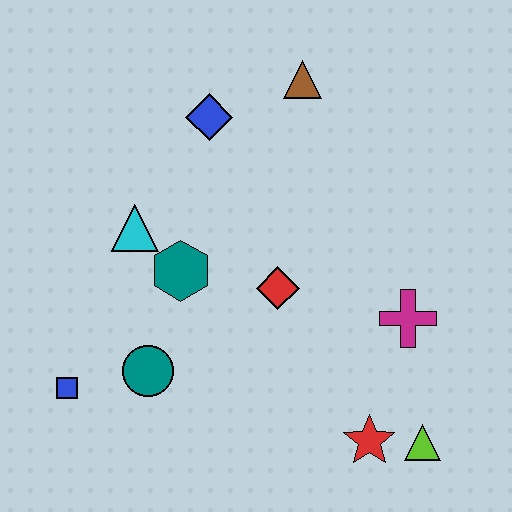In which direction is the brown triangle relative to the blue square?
The brown triangle is above the blue square.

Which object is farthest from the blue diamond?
The lime triangle is farthest from the blue diamond.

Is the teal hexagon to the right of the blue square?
Yes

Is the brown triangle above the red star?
Yes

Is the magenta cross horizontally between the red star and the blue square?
No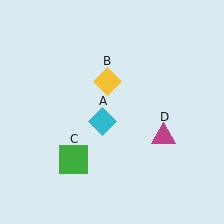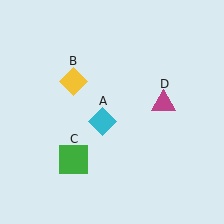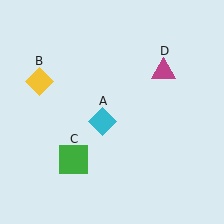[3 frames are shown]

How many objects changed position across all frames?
2 objects changed position: yellow diamond (object B), magenta triangle (object D).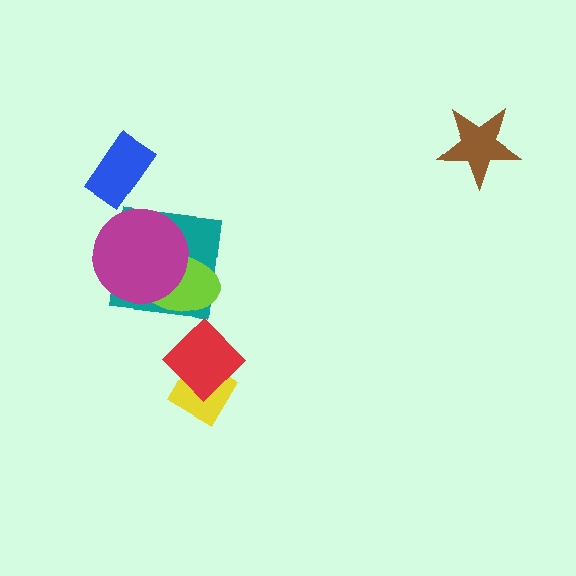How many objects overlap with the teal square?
2 objects overlap with the teal square.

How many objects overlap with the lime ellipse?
2 objects overlap with the lime ellipse.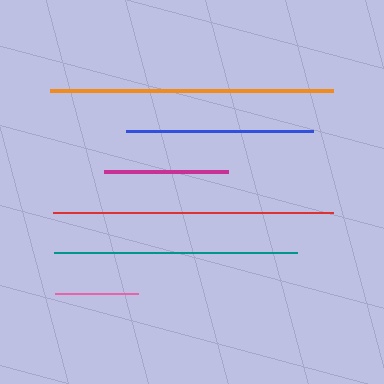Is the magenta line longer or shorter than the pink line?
The magenta line is longer than the pink line.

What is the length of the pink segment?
The pink segment is approximately 82 pixels long.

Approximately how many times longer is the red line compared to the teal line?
The red line is approximately 1.2 times the length of the teal line.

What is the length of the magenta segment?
The magenta segment is approximately 124 pixels long.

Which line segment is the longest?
The orange line is the longest at approximately 284 pixels.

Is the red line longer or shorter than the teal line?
The red line is longer than the teal line.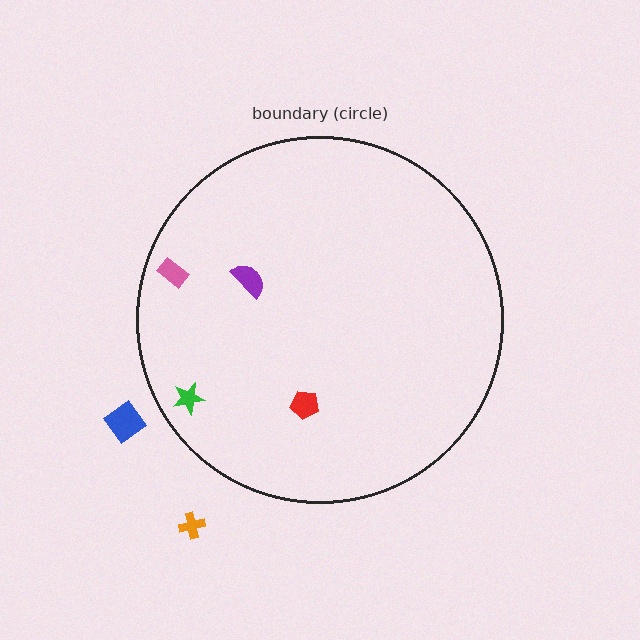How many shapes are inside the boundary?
4 inside, 2 outside.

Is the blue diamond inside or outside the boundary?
Outside.